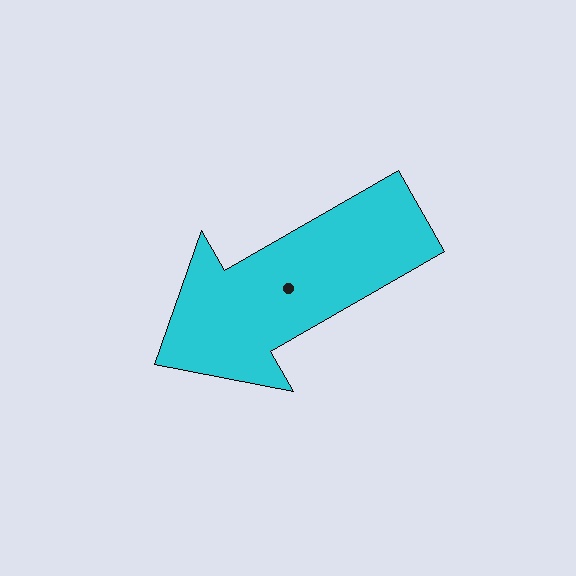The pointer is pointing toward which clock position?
Roughly 8 o'clock.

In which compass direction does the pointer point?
Southwest.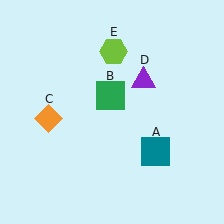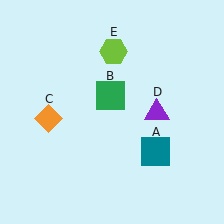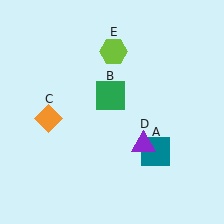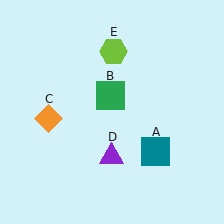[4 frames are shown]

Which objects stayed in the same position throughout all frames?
Teal square (object A) and green square (object B) and orange diamond (object C) and lime hexagon (object E) remained stationary.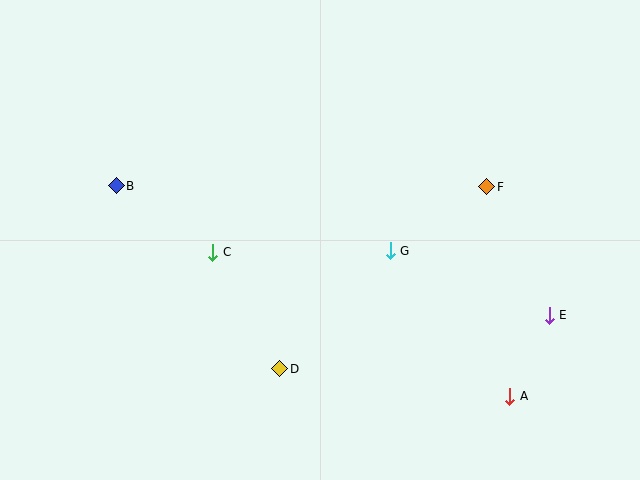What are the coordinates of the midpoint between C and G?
The midpoint between C and G is at (302, 251).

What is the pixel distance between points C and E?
The distance between C and E is 342 pixels.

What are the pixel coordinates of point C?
Point C is at (213, 252).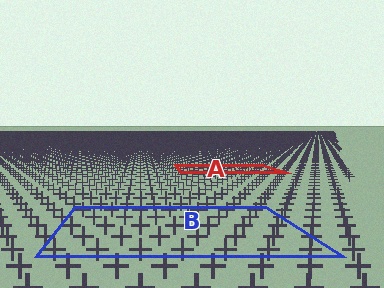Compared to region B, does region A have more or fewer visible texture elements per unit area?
Region A has more texture elements per unit area — they are packed more densely because it is farther away.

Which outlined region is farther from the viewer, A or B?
Region A is farther from the viewer — the texture elements inside it appear smaller and more densely packed.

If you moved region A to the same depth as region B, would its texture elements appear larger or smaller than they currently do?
They would appear larger. At a closer depth, the same texture elements are projected at a bigger on-screen size.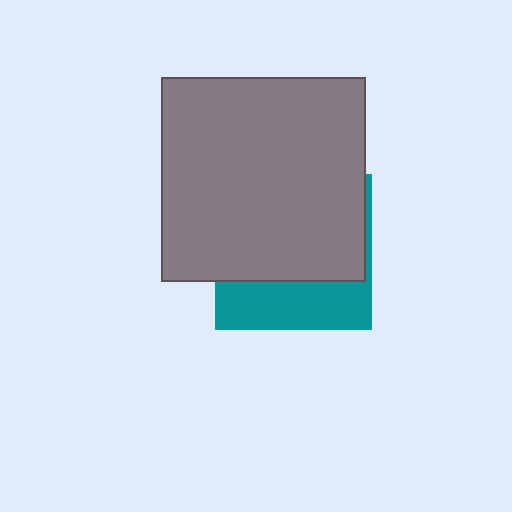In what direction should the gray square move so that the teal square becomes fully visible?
The gray square should move up. That is the shortest direction to clear the overlap and leave the teal square fully visible.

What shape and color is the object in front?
The object in front is a gray square.